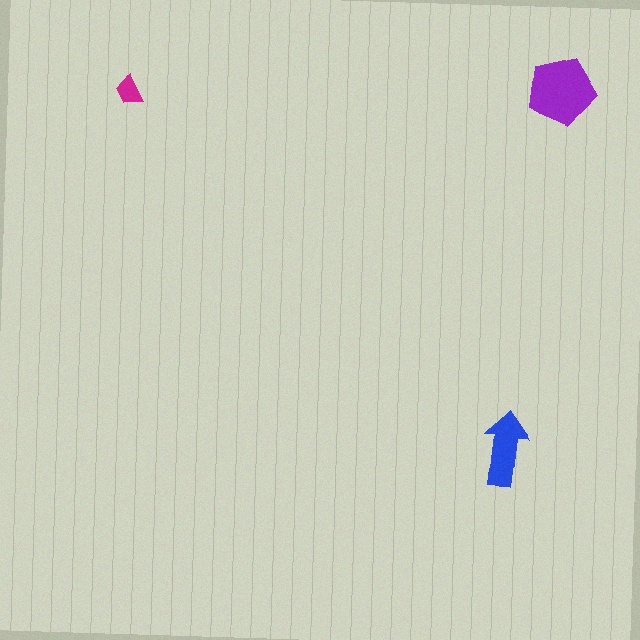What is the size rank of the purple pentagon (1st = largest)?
1st.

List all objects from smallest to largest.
The magenta trapezoid, the blue arrow, the purple pentagon.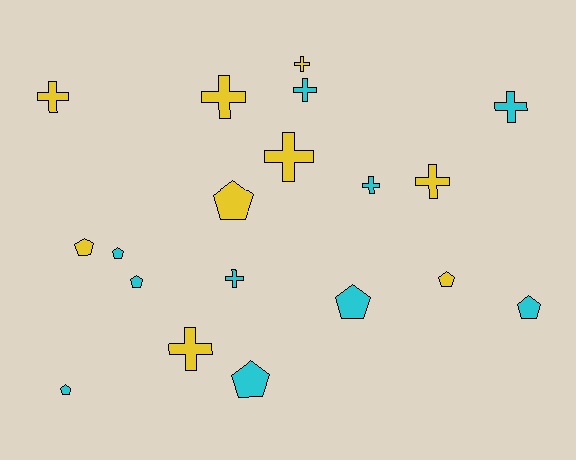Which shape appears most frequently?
Cross, with 10 objects.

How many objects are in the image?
There are 19 objects.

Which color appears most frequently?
Cyan, with 10 objects.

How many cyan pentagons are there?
There are 6 cyan pentagons.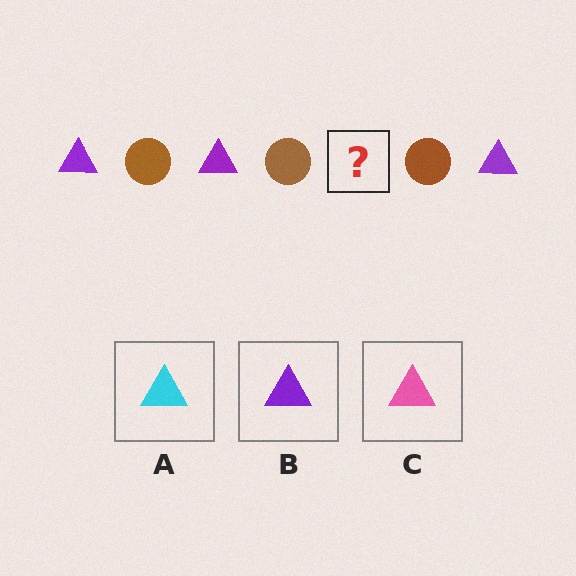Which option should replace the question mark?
Option B.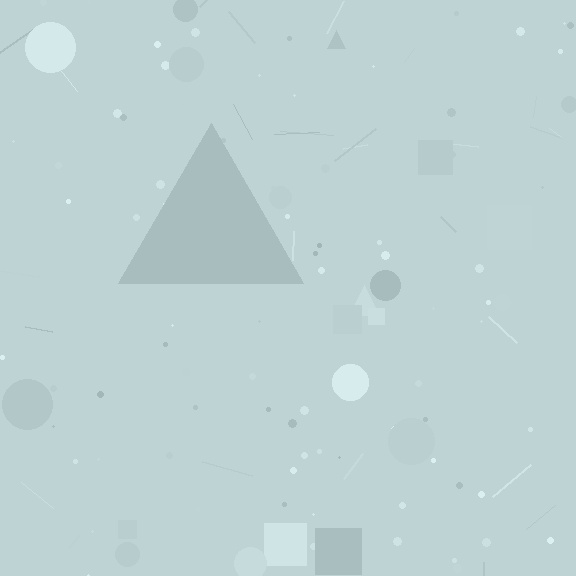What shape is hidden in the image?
A triangle is hidden in the image.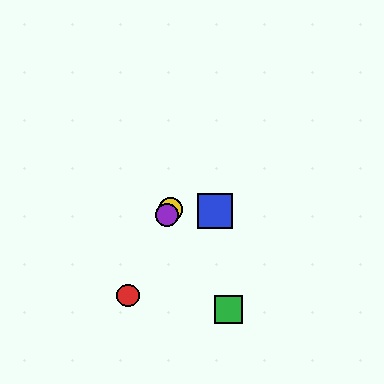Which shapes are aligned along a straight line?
The red circle, the yellow circle, the purple circle are aligned along a straight line.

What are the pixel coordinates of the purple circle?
The purple circle is at (167, 215).